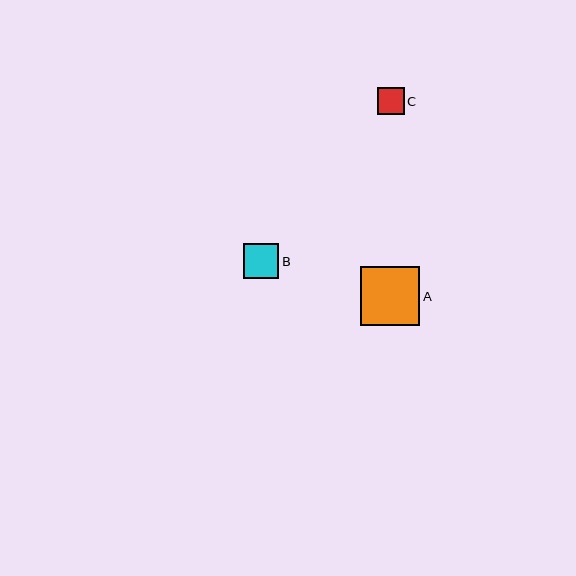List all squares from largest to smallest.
From largest to smallest: A, B, C.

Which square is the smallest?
Square C is the smallest with a size of approximately 27 pixels.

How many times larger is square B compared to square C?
Square B is approximately 1.3 times the size of square C.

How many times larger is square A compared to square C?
Square A is approximately 2.2 times the size of square C.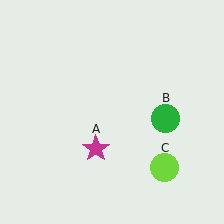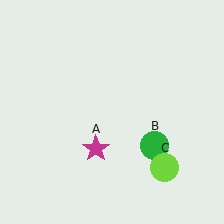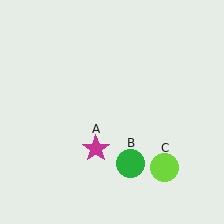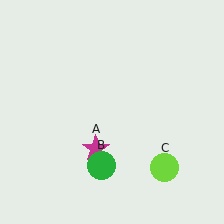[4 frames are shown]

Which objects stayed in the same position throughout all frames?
Magenta star (object A) and lime circle (object C) remained stationary.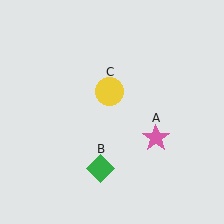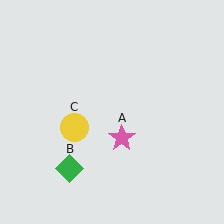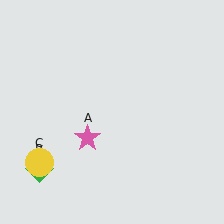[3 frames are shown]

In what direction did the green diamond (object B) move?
The green diamond (object B) moved left.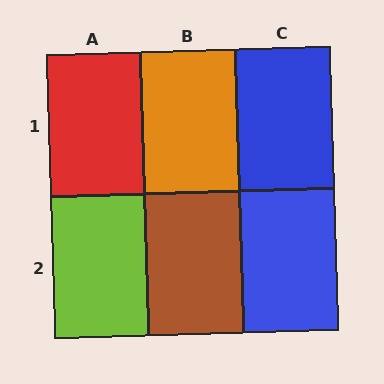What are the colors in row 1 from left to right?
Red, orange, blue.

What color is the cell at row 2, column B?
Brown.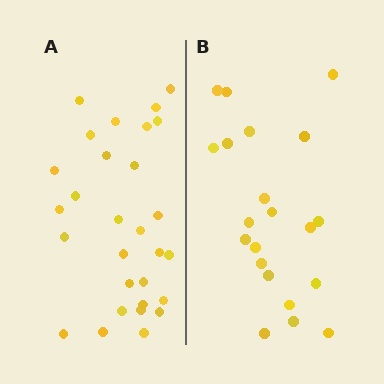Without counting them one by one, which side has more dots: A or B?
Region A (the left region) has more dots.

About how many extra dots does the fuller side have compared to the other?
Region A has roughly 8 or so more dots than region B.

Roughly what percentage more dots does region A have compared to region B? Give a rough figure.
About 40% more.